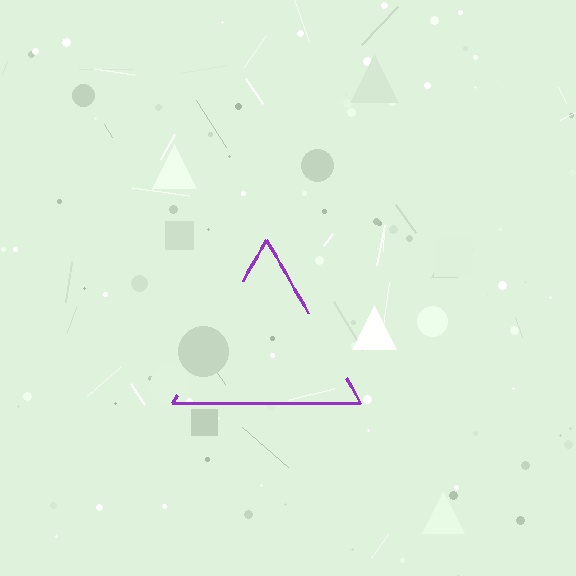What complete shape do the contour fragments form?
The contour fragments form a triangle.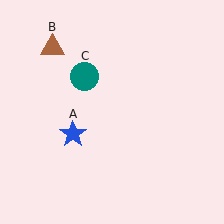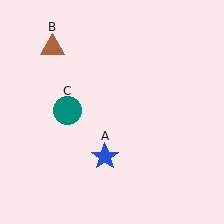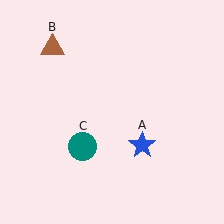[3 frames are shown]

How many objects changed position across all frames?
2 objects changed position: blue star (object A), teal circle (object C).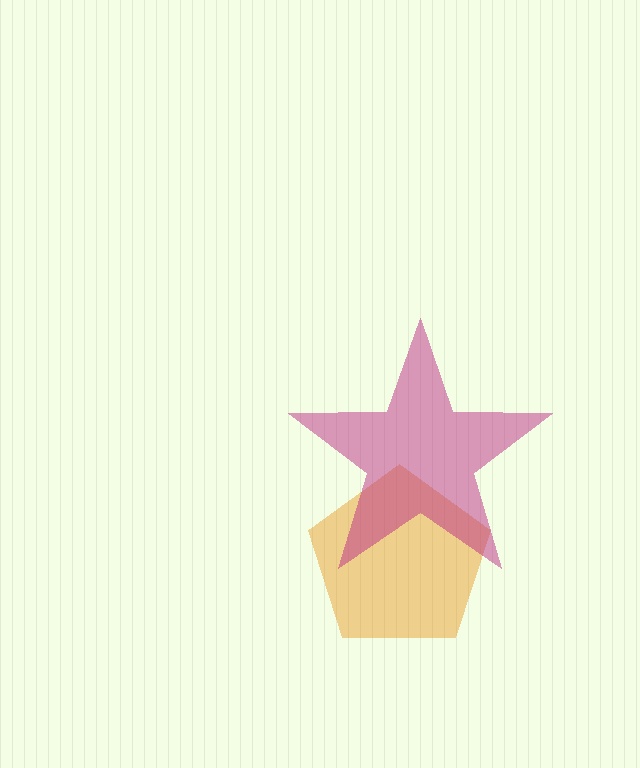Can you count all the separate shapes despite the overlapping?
Yes, there are 2 separate shapes.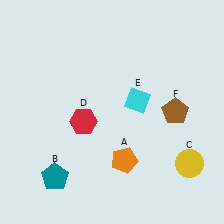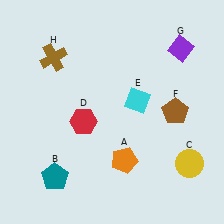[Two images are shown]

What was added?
A purple diamond (G), a brown cross (H) were added in Image 2.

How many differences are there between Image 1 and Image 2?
There are 2 differences between the two images.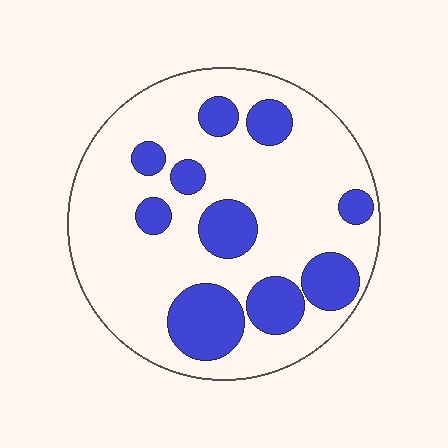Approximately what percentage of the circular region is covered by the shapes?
Approximately 25%.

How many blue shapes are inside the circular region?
10.